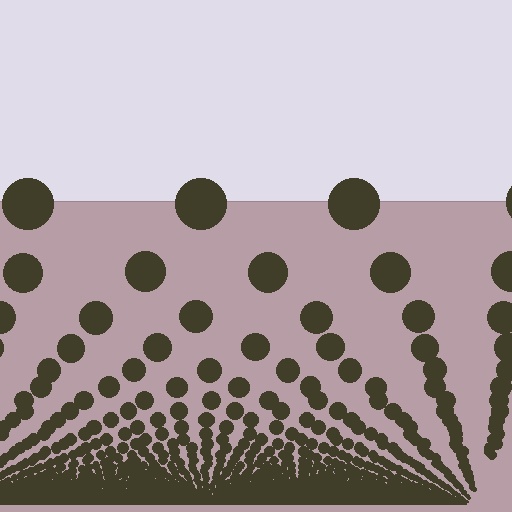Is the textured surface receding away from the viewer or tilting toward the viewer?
The surface appears to tilt toward the viewer. Texture elements get larger and sparser toward the top.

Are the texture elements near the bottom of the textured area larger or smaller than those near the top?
Smaller. The gradient is inverted — elements near the bottom are smaller and denser.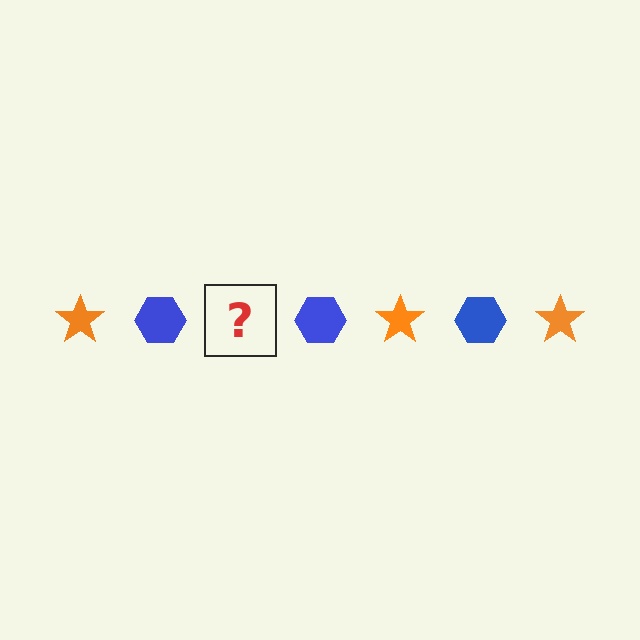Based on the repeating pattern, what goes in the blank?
The blank should be an orange star.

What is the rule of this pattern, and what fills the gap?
The rule is that the pattern alternates between orange star and blue hexagon. The gap should be filled with an orange star.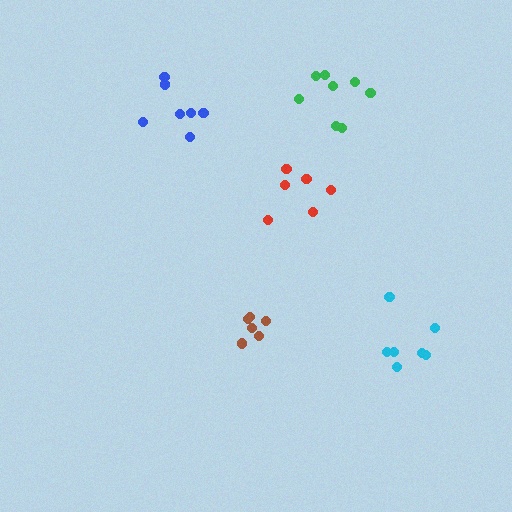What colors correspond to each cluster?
The clusters are colored: red, brown, green, blue, cyan.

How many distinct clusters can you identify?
There are 5 distinct clusters.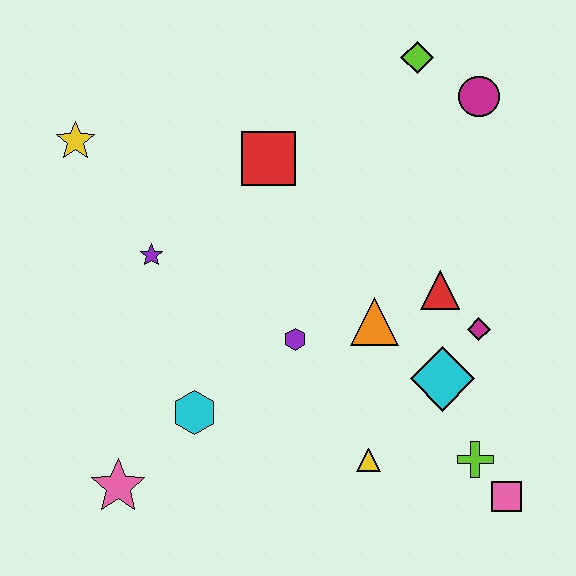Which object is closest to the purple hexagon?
The orange triangle is closest to the purple hexagon.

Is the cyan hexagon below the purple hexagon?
Yes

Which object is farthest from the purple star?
The pink square is farthest from the purple star.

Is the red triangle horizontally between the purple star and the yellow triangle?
No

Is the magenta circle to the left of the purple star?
No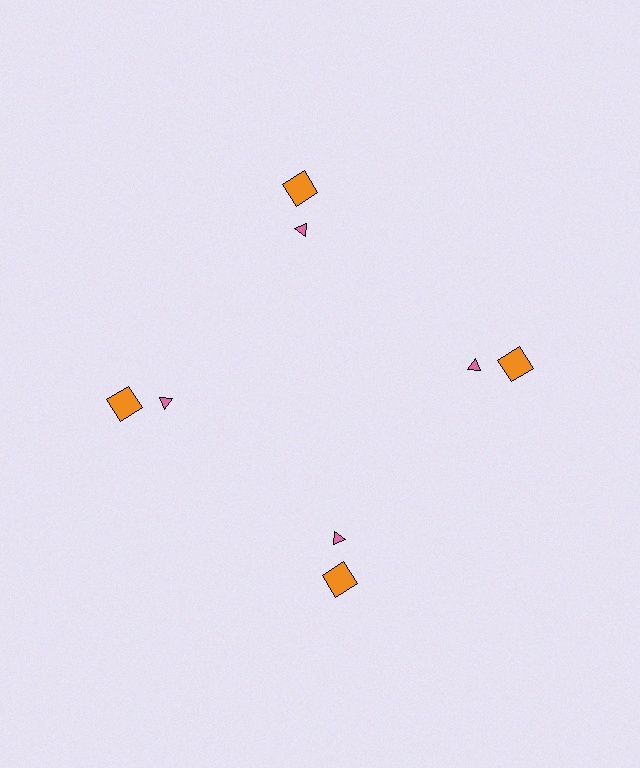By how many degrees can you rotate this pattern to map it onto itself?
The pattern maps onto itself every 90 degrees of rotation.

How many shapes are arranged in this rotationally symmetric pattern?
There are 8 shapes, arranged in 4 groups of 2.